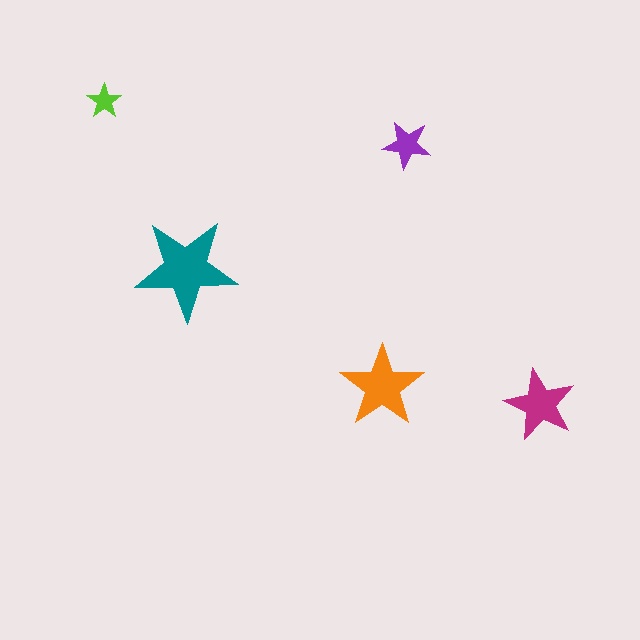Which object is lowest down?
The magenta star is bottommost.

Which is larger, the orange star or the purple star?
The orange one.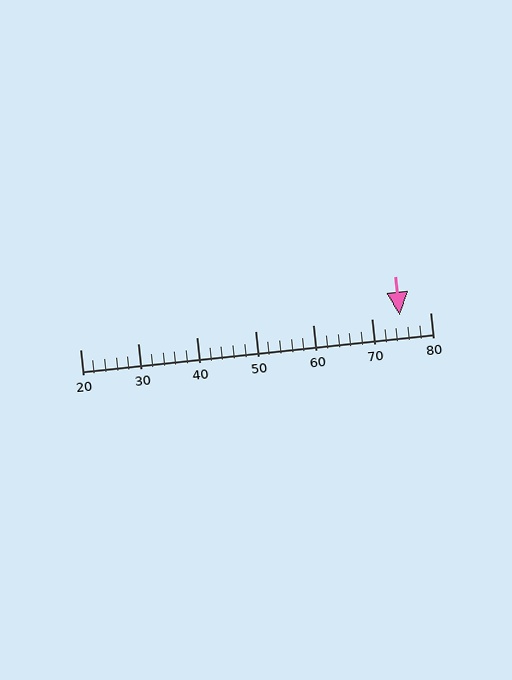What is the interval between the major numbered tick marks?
The major tick marks are spaced 10 units apart.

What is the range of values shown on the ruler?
The ruler shows values from 20 to 80.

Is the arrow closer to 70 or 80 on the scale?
The arrow is closer to 70.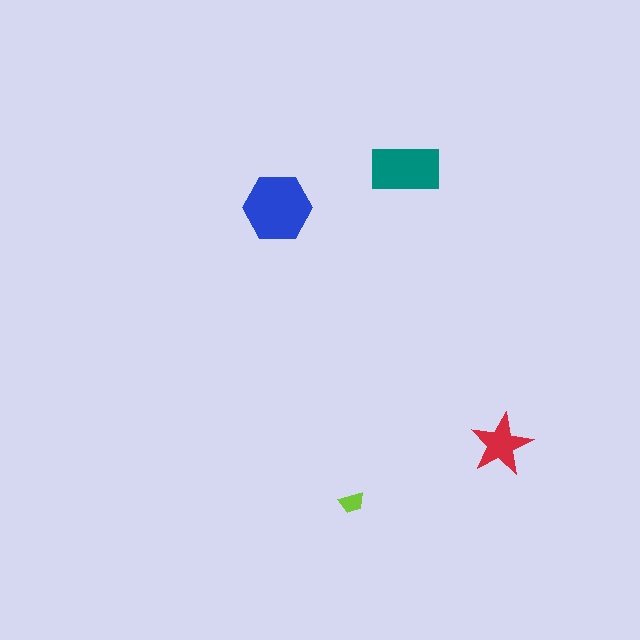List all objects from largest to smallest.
The blue hexagon, the teal rectangle, the red star, the lime trapezoid.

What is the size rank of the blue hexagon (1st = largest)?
1st.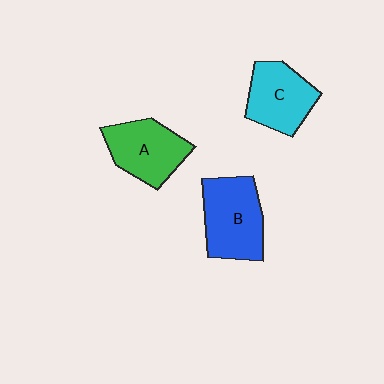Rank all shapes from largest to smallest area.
From largest to smallest: B (blue), A (green), C (cyan).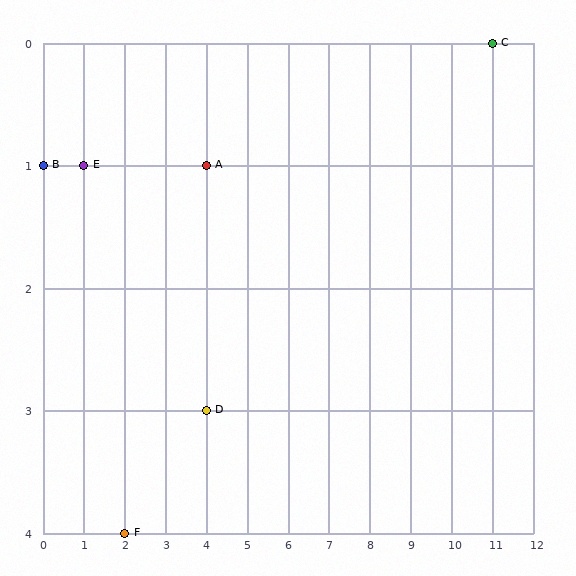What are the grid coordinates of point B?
Point B is at grid coordinates (0, 1).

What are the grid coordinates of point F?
Point F is at grid coordinates (2, 4).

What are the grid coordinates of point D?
Point D is at grid coordinates (4, 3).